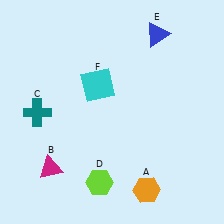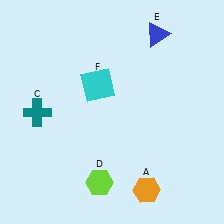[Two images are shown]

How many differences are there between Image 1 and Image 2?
There is 1 difference between the two images.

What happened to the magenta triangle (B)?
The magenta triangle (B) was removed in Image 2. It was in the bottom-left area of Image 1.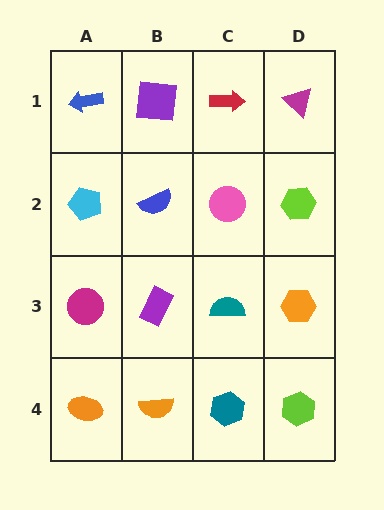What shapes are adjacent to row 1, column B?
A blue semicircle (row 2, column B), a blue arrow (row 1, column A), a red arrow (row 1, column C).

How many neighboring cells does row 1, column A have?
2.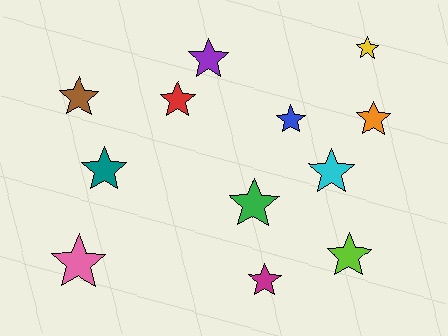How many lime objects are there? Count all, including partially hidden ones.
There is 1 lime object.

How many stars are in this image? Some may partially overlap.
There are 12 stars.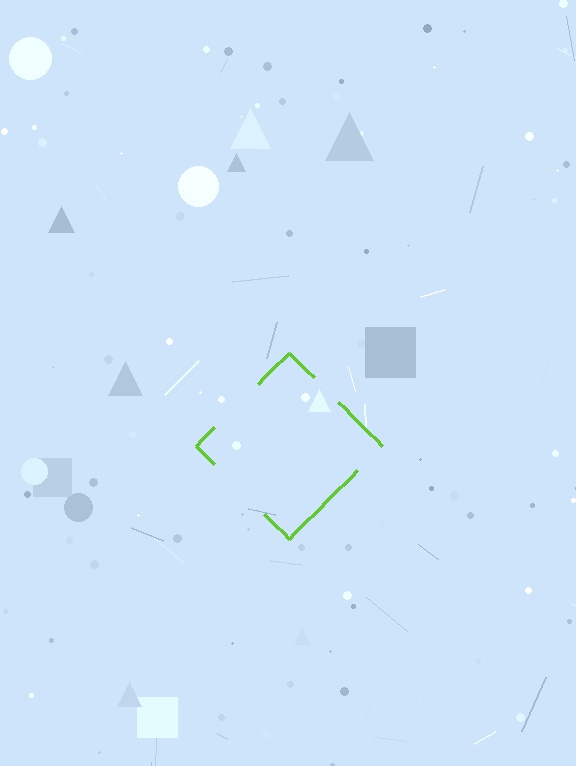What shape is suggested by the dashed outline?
The dashed outline suggests a diamond.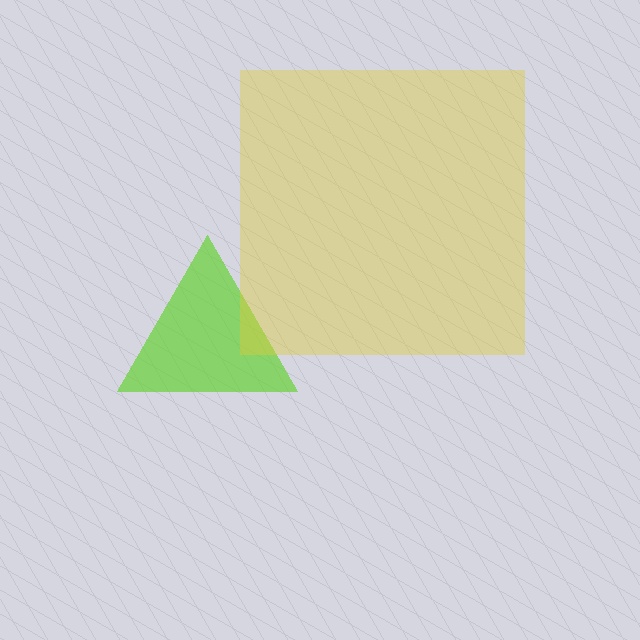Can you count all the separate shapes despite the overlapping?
Yes, there are 2 separate shapes.